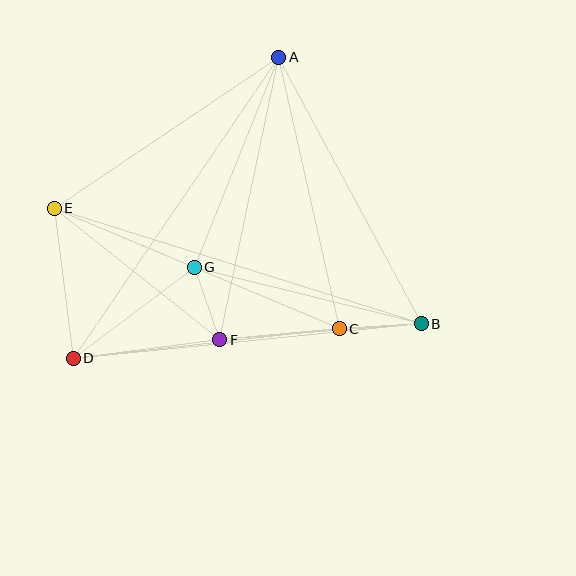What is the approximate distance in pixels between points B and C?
The distance between B and C is approximately 82 pixels.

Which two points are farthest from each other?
Points B and E are farthest from each other.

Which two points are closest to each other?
Points F and G are closest to each other.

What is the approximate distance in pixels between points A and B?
The distance between A and B is approximately 302 pixels.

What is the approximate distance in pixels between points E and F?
The distance between E and F is approximately 211 pixels.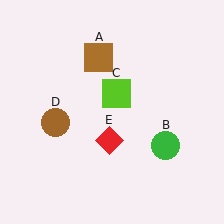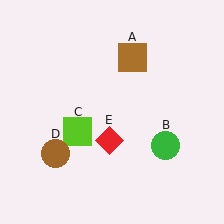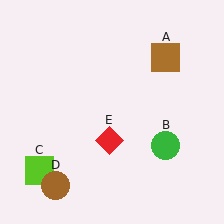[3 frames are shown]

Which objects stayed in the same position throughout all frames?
Green circle (object B) and red diamond (object E) remained stationary.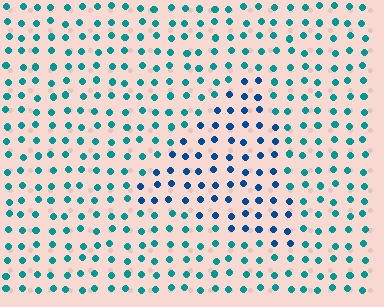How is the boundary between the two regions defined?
The boundary is defined purely by a slight shift in hue (about 32 degrees). Spacing, size, and orientation are identical on both sides.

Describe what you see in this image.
The image is filled with small teal elements in a uniform arrangement. A triangle-shaped region is visible where the elements are tinted to a slightly different hue, forming a subtle color boundary.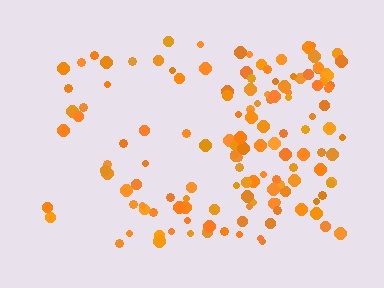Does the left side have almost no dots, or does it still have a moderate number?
Still a moderate number, just noticeably fewer than the right.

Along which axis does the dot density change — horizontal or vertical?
Horizontal.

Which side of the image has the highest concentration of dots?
The right.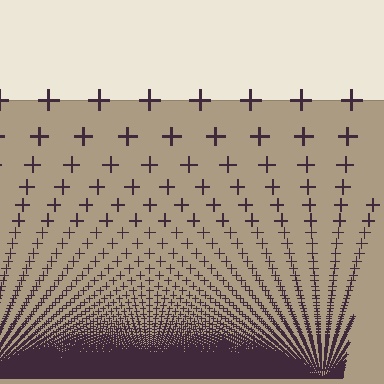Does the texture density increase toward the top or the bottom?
Density increases toward the bottom.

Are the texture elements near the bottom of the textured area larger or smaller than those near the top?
Smaller. The gradient is inverted — elements near the bottom are smaller and denser.